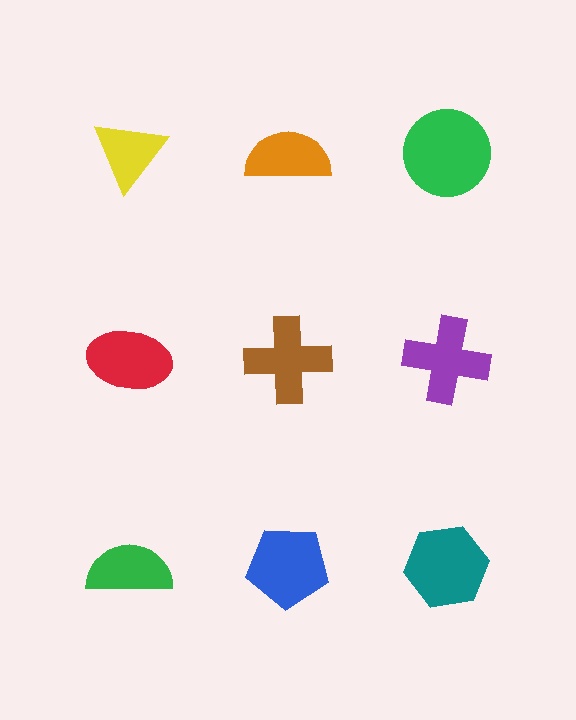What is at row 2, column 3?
A purple cross.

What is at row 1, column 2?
An orange semicircle.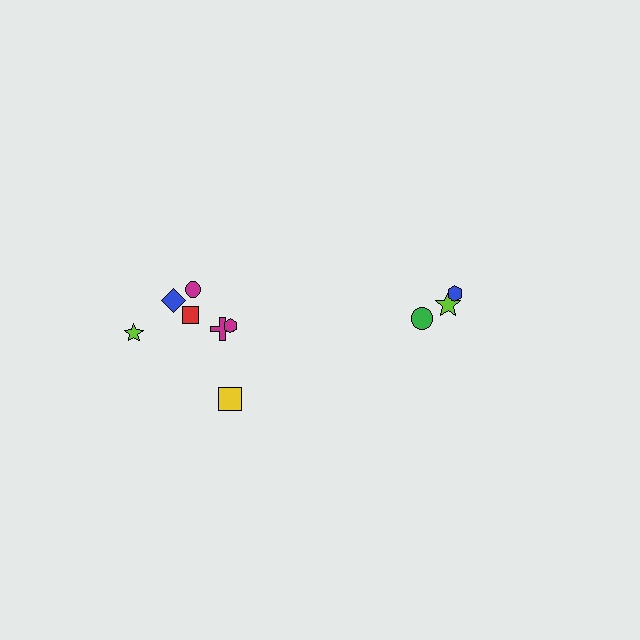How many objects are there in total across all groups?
There are 10 objects.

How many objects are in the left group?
There are 7 objects.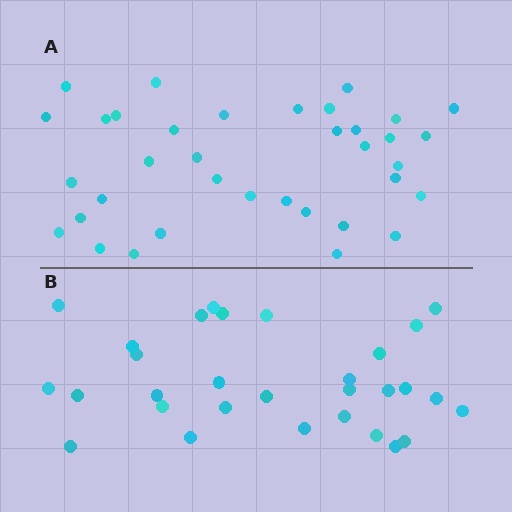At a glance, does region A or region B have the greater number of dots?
Region A (the top region) has more dots.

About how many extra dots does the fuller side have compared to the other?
Region A has about 6 more dots than region B.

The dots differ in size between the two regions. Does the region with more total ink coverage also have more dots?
No. Region B has more total ink coverage because its dots are larger, but region A actually contains more individual dots. Total area can be misleading — the number of items is what matters here.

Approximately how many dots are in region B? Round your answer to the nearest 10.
About 30 dots.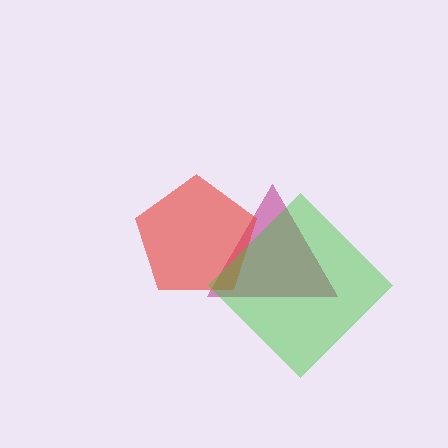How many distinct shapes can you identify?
There are 3 distinct shapes: a magenta triangle, a red pentagon, a green diamond.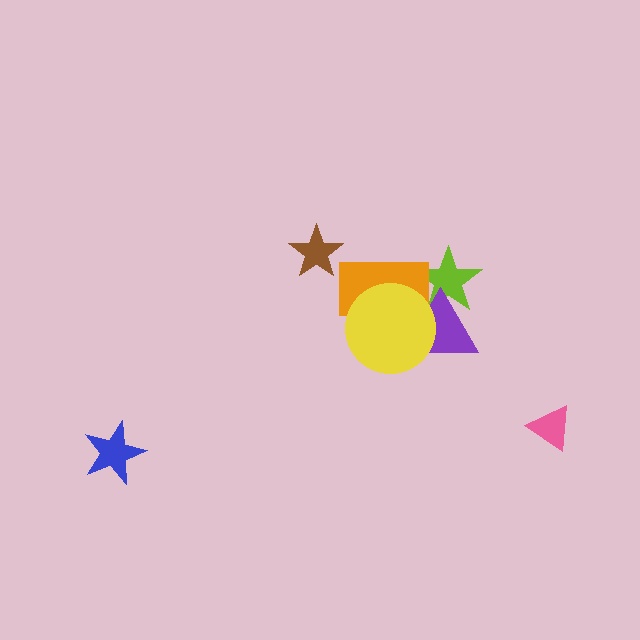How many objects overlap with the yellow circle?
2 objects overlap with the yellow circle.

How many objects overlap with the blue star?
0 objects overlap with the blue star.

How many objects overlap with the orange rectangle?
3 objects overlap with the orange rectangle.